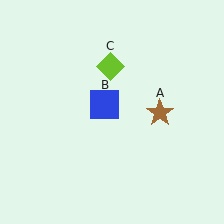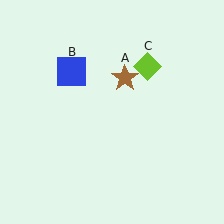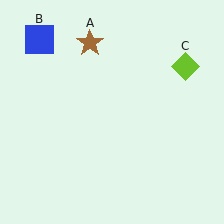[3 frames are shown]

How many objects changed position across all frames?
3 objects changed position: brown star (object A), blue square (object B), lime diamond (object C).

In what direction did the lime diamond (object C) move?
The lime diamond (object C) moved right.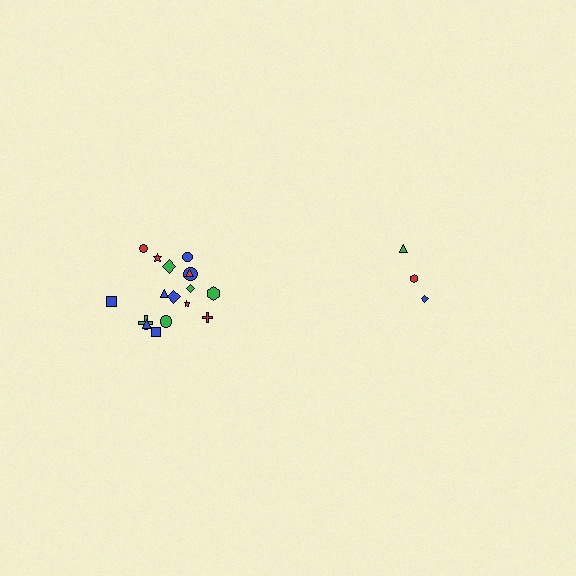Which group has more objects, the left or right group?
The left group.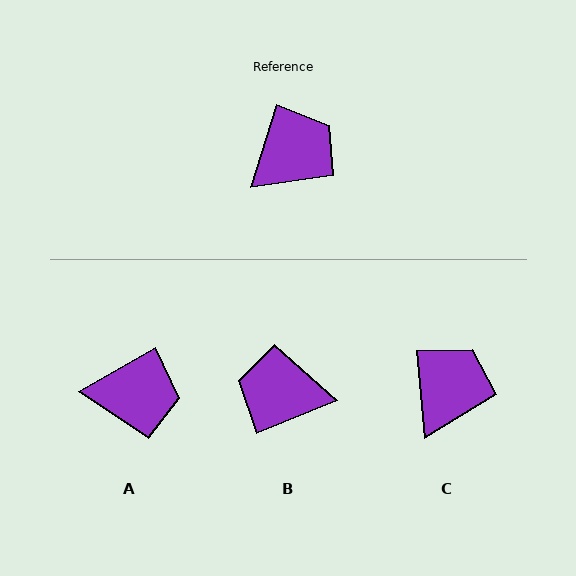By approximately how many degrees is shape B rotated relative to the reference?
Approximately 130 degrees counter-clockwise.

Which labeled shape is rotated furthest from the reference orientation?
B, about 130 degrees away.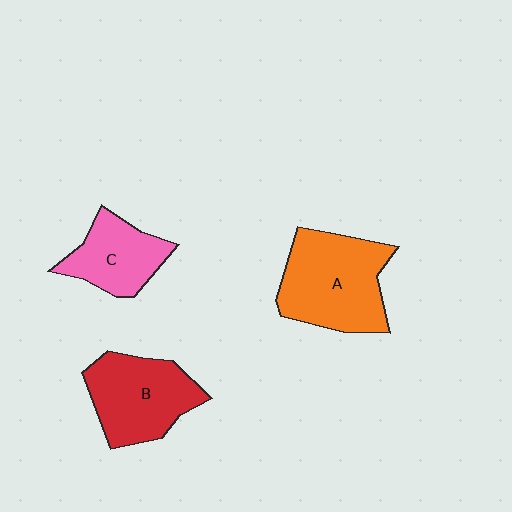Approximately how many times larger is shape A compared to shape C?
Approximately 1.6 times.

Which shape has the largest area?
Shape A (orange).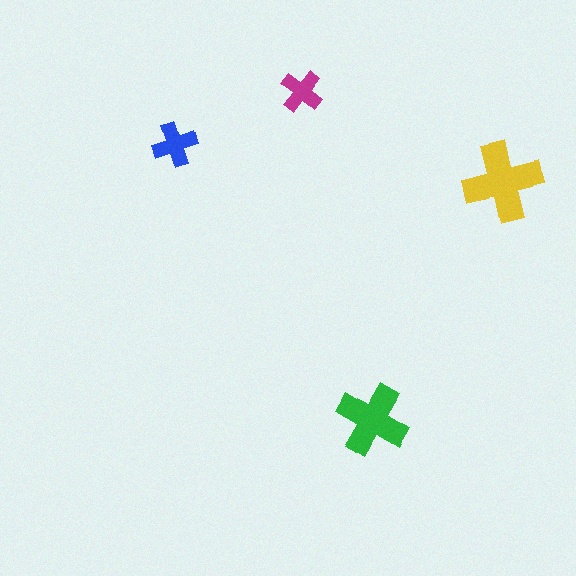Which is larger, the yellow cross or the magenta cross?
The yellow one.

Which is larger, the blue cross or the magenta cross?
The blue one.